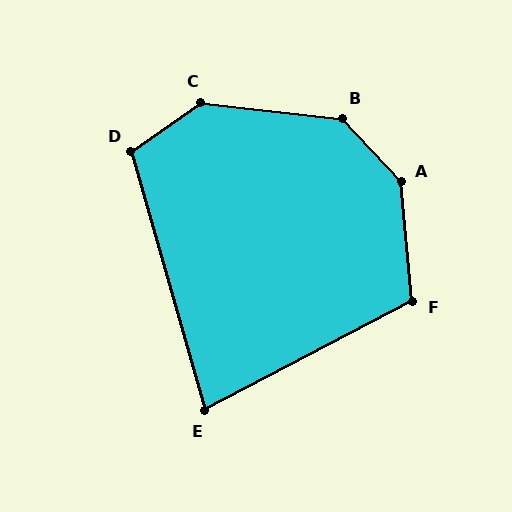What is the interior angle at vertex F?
Approximately 112 degrees (obtuse).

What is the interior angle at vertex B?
Approximately 139 degrees (obtuse).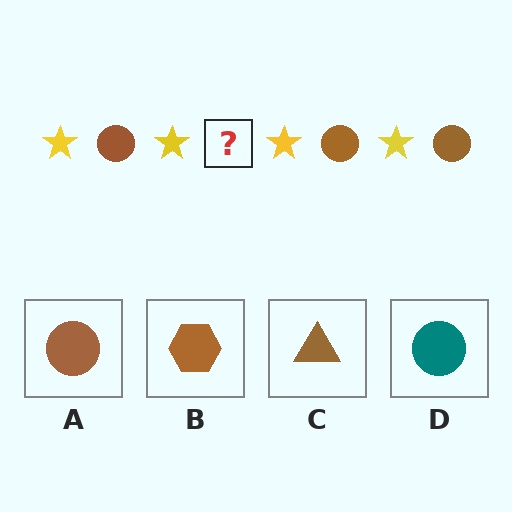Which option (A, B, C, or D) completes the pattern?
A.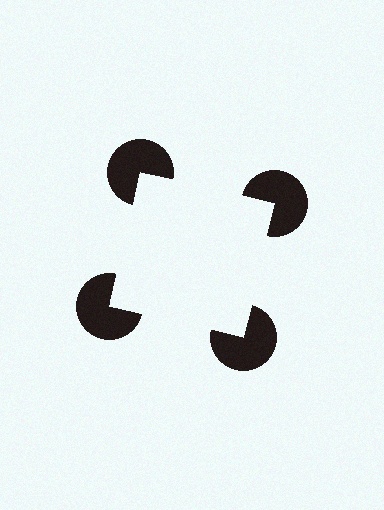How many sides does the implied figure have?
4 sides.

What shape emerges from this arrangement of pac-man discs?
An illusory square — its edges are inferred from the aligned wedge cuts in the pac-man discs, not physically drawn.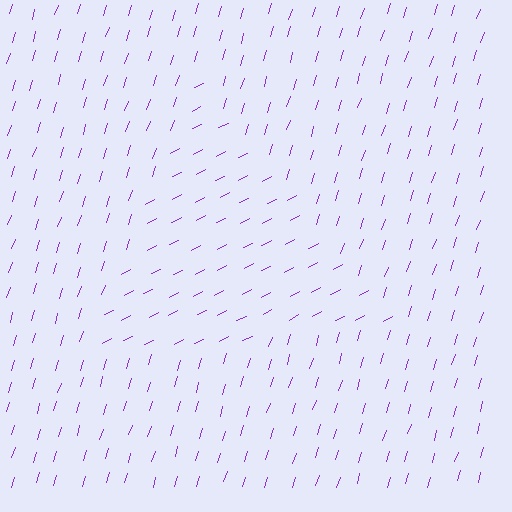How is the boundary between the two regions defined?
The boundary is defined purely by a change in line orientation (approximately 45 degrees difference). All lines are the same color and thickness.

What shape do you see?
I see a triangle.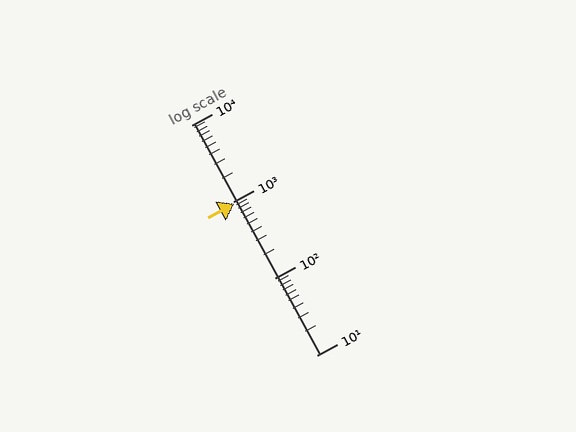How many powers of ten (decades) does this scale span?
The scale spans 3 decades, from 10 to 10000.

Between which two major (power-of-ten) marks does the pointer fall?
The pointer is between 100 and 1000.